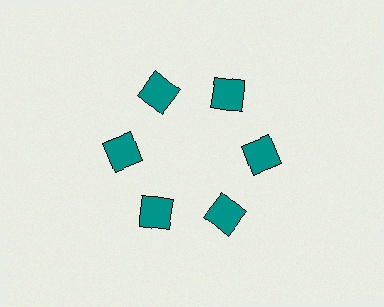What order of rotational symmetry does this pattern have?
This pattern has 6-fold rotational symmetry.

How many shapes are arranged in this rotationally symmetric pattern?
There are 6 shapes, arranged in 6 groups of 1.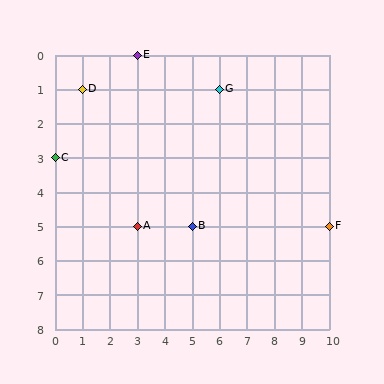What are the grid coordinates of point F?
Point F is at grid coordinates (10, 5).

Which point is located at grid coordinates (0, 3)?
Point C is at (0, 3).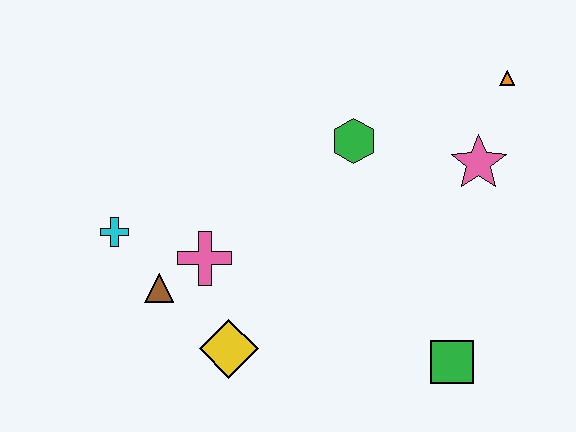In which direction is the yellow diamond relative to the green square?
The yellow diamond is to the left of the green square.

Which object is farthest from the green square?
The cyan cross is farthest from the green square.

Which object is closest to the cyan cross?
The brown triangle is closest to the cyan cross.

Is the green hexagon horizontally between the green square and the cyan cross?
Yes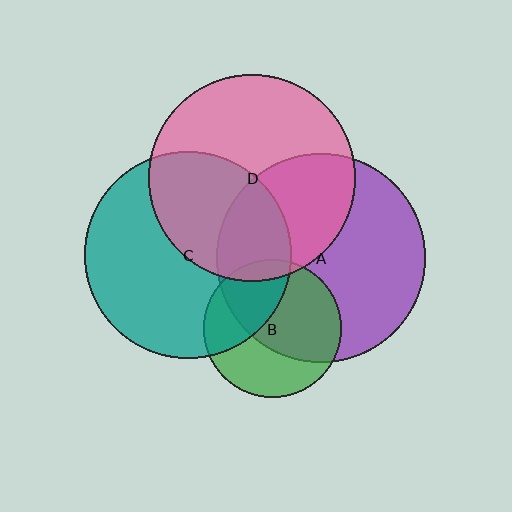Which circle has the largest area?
Circle A (purple).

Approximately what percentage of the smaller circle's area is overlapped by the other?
Approximately 25%.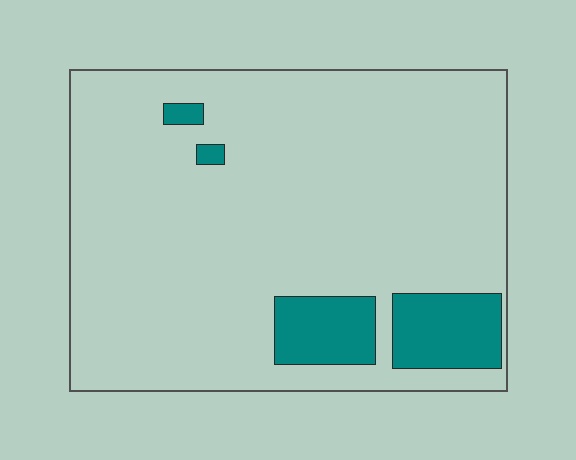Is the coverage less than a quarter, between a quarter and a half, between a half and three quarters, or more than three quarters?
Less than a quarter.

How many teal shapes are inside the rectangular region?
4.